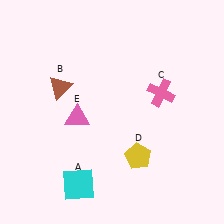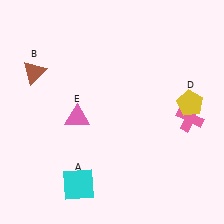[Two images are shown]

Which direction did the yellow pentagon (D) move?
The yellow pentagon (D) moved up.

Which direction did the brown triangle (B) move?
The brown triangle (B) moved left.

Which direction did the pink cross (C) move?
The pink cross (C) moved right.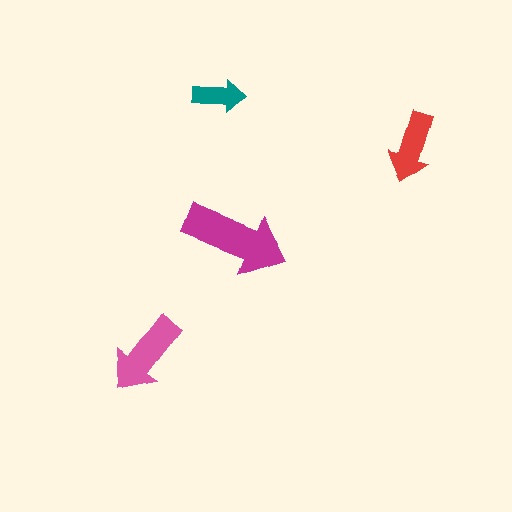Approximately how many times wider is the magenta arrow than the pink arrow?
About 1.5 times wider.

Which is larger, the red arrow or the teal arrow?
The red one.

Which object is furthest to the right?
The red arrow is rightmost.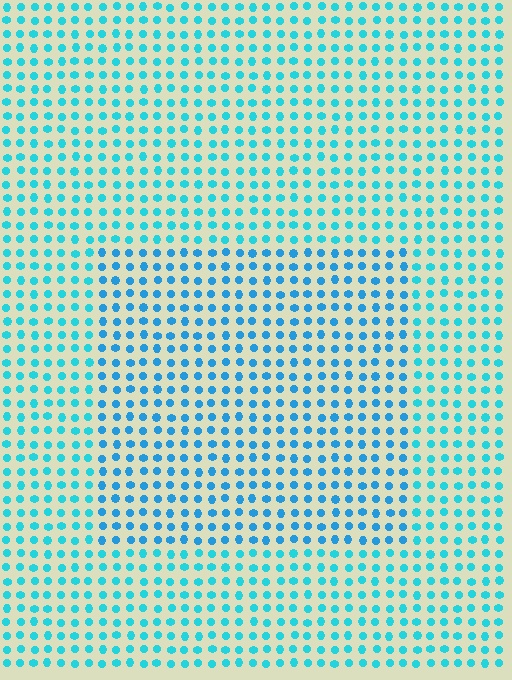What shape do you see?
I see a rectangle.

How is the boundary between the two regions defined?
The boundary is defined purely by a slight shift in hue (about 19 degrees). Spacing, size, and orientation are identical on both sides.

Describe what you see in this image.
The image is filled with small cyan elements in a uniform arrangement. A rectangle-shaped region is visible where the elements are tinted to a slightly different hue, forming a subtle color boundary.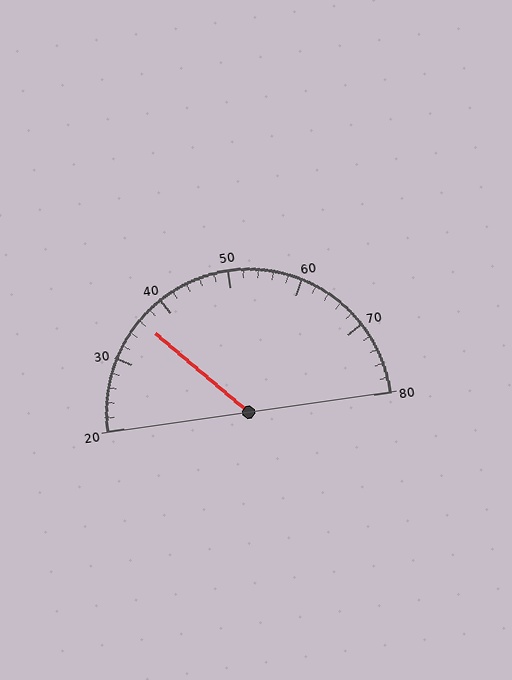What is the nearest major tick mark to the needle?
The nearest major tick mark is 40.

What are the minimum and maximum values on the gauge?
The gauge ranges from 20 to 80.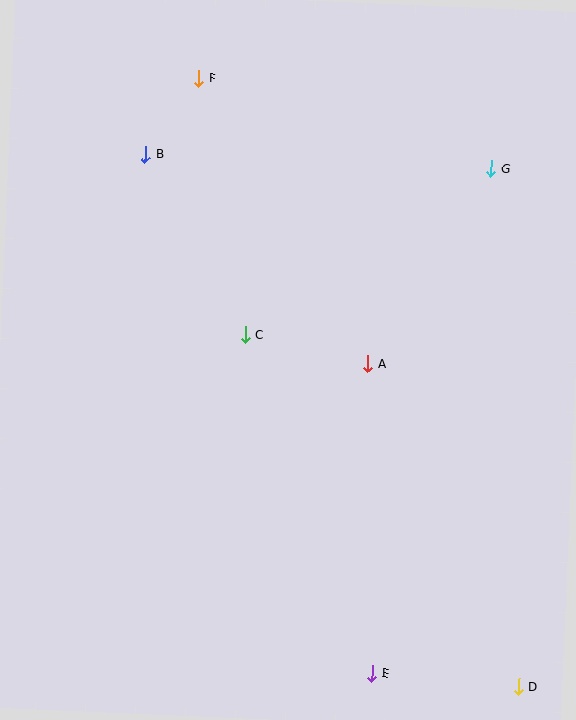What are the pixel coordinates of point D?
Point D is at (519, 687).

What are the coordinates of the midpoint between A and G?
The midpoint between A and G is at (429, 266).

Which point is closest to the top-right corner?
Point G is closest to the top-right corner.